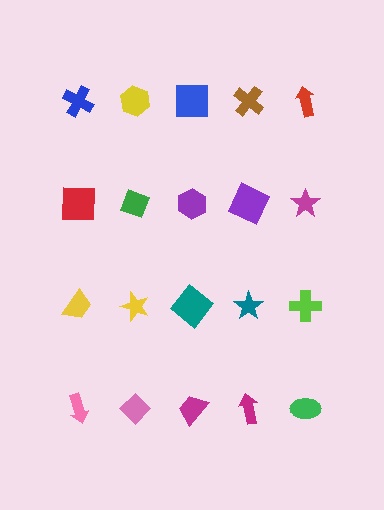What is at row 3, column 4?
A teal star.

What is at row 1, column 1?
A blue cross.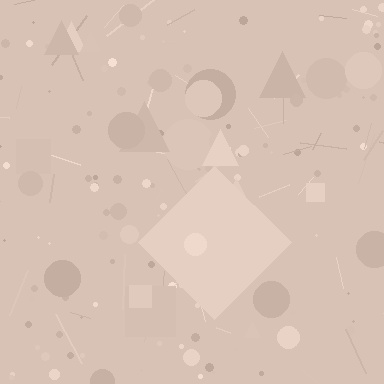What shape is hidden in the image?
A diamond is hidden in the image.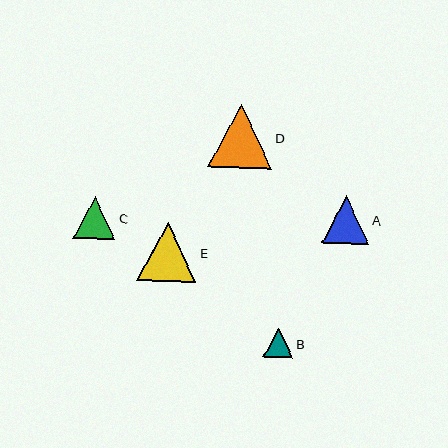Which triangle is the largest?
Triangle D is the largest with a size of approximately 63 pixels.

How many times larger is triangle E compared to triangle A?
Triangle E is approximately 1.2 times the size of triangle A.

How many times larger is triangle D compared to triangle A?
Triangle D is approximately 1.3 times the size of triangle A.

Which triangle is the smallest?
Triangle B is the smallest with a size of approximately 29 pixels.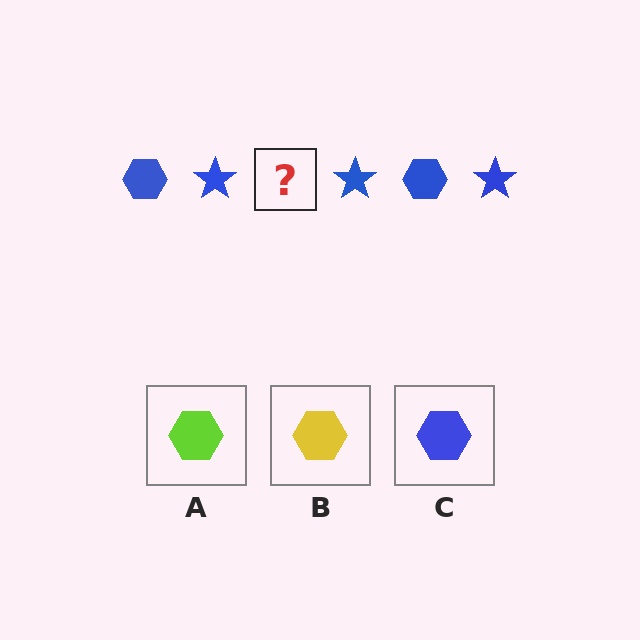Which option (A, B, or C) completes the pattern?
C.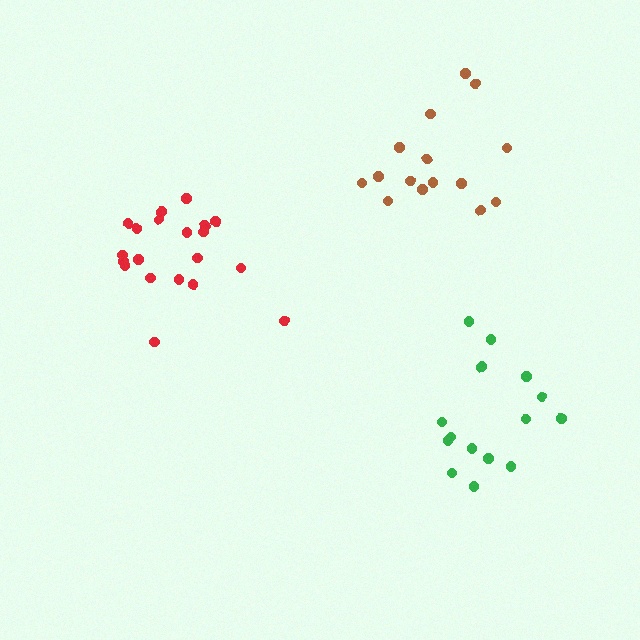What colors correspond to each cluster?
The clusters are colored: red, brown, green.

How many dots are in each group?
Group 1: 20 dots, Group 2: 15 dots, Group 3: 15 dots (50 total).